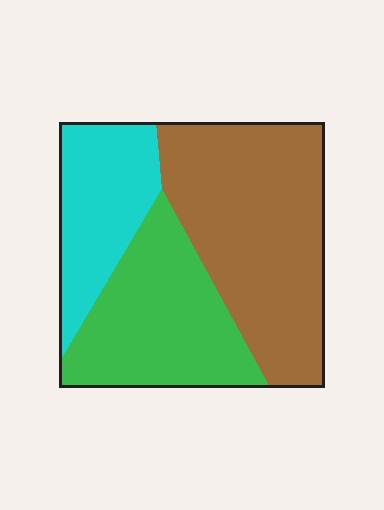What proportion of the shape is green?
Green covers around 30% of the shape.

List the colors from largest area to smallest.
From largest to smallest: brown, green, cyan.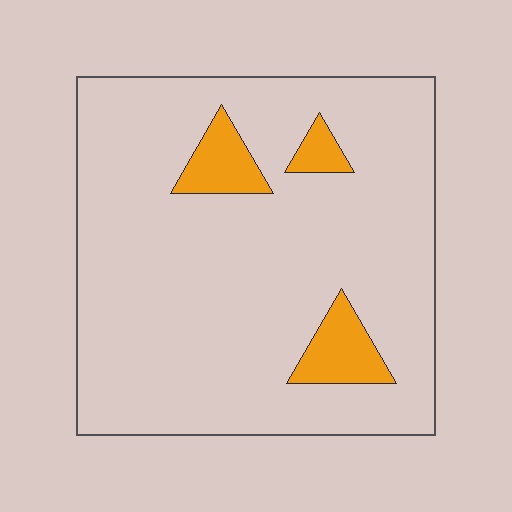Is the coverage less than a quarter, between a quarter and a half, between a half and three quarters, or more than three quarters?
Less than a quarter.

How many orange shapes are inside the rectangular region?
3.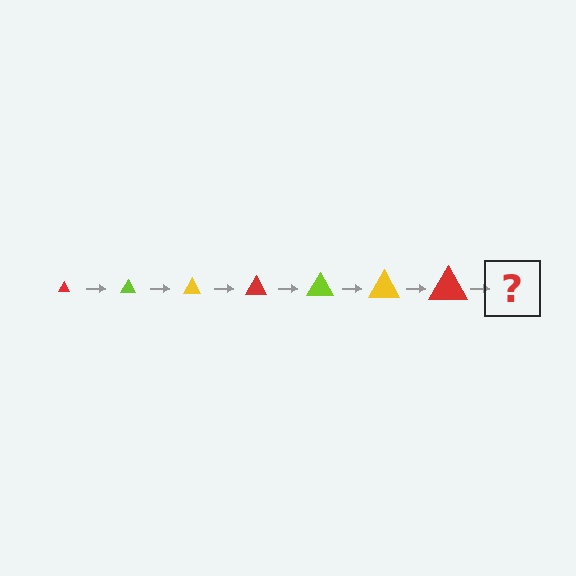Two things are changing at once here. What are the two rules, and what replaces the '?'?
The two rules are that the triangle grows larger each step and the color cycles through red, lime, and yellow. The '?' should be a lime triangle, larger than the previous one.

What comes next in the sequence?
The next element should be a lime triangle, larger than the previous one.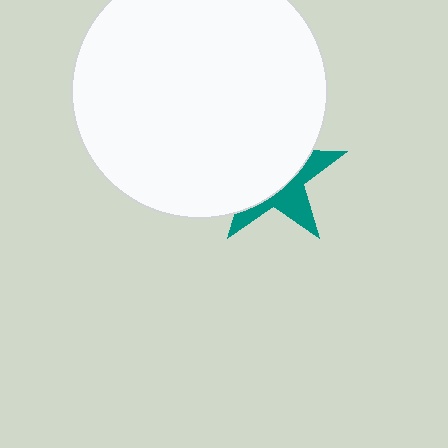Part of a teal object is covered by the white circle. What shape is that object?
It is a star.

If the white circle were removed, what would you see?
You would see the complete teal star.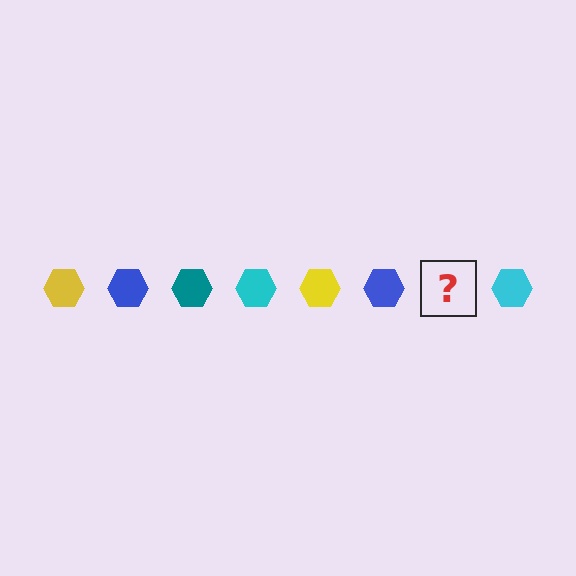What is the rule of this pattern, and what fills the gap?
The rule is that the pattern cycles through yellow, blue, teal, cyan hexagons. The gap should be filled with a teal hexagon.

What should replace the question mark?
The question mark should be replaced with a teal hexagon.